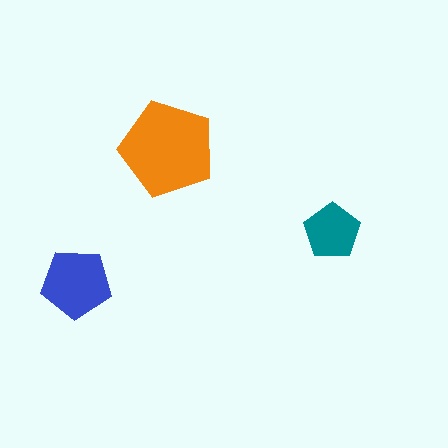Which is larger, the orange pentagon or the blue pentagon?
The orange one.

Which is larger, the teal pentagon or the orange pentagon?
The orange one.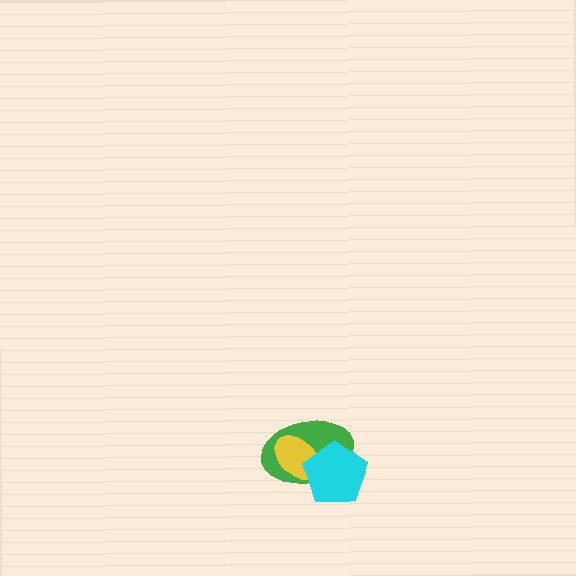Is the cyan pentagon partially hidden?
No, no other shape covers it.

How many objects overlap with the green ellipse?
2 objects overlap with the green ellipse.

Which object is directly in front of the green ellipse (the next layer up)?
The yellow ellipse is directly in front of the green ellipse.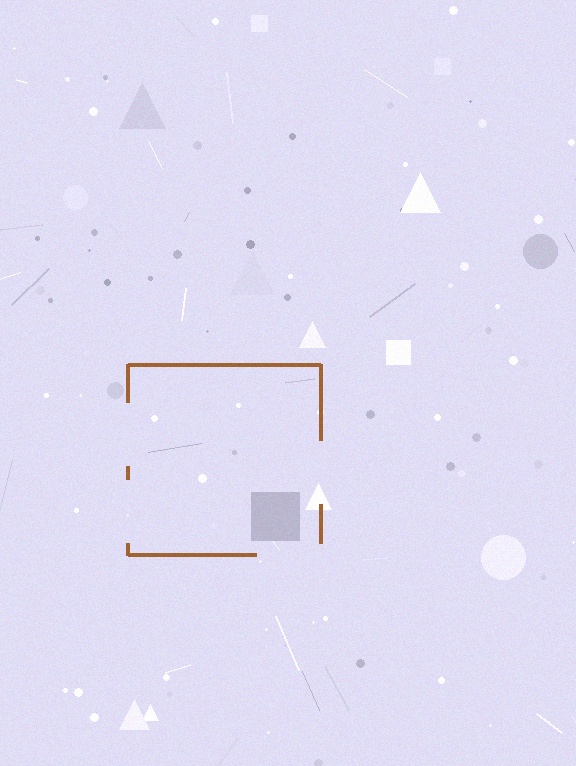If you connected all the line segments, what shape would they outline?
They would outline a square.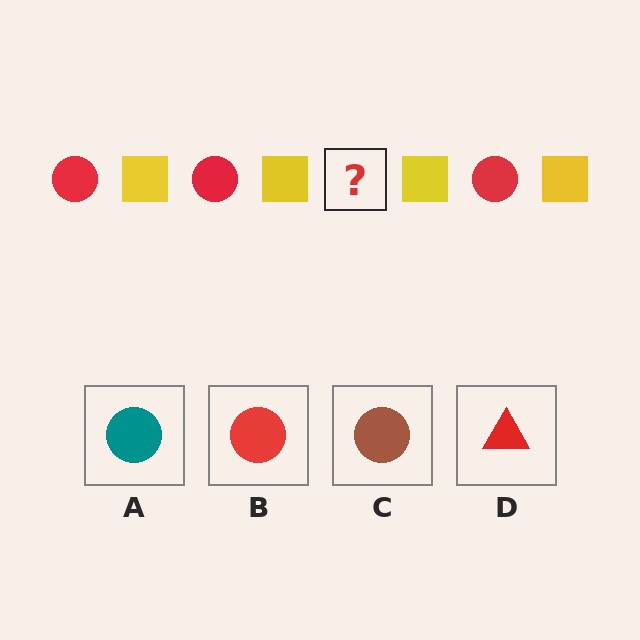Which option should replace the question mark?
Option B.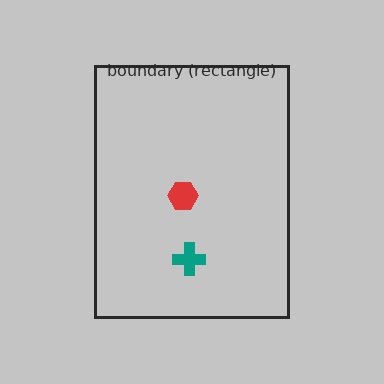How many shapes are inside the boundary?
2 inside, 0 outside.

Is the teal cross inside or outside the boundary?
Inside.